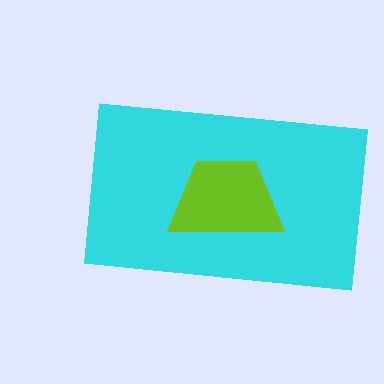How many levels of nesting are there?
2.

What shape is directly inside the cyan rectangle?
The lime trapezoid.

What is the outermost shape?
The cyan rectangle.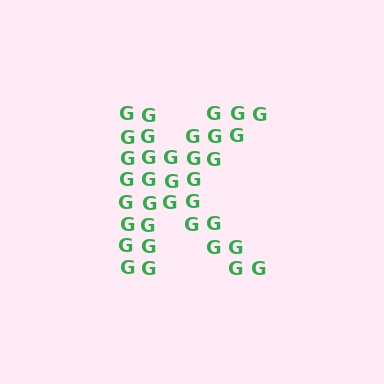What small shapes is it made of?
It is made of small letter G's.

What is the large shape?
The large shape is the letter K.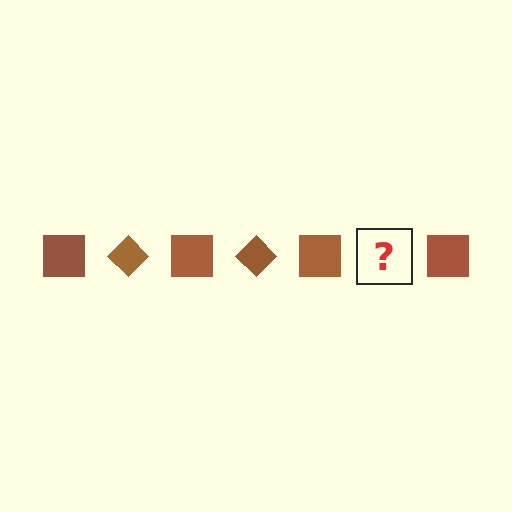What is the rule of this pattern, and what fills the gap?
The rule is that the pattern cycles through square, diamond shapes in brown. The gap should be filled with a brown diamond.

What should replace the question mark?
The question mark should be replaced with a brown diamond.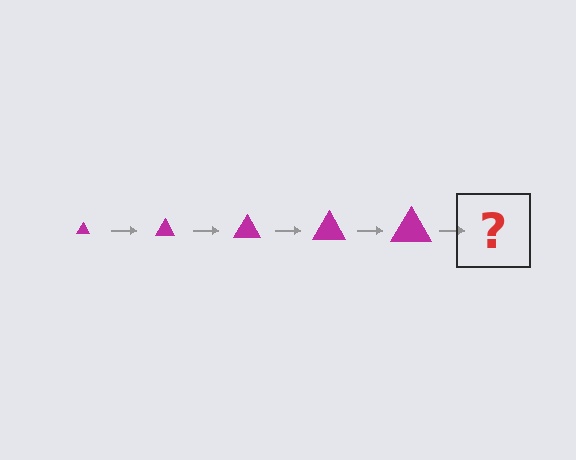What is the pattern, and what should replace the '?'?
The pattern is that the triangle gets progressively larger each step. The '?' should be a magenta triangle, larger than the previous one.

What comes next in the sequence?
The next element should be a magenta triangle, larger than the previous one.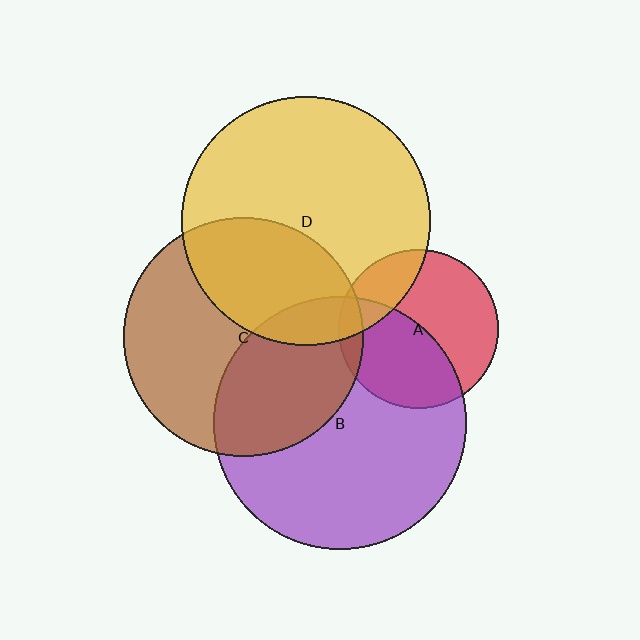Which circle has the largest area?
Circle B (purple).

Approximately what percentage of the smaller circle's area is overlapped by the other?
Approximately 45%.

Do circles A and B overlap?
Yes.